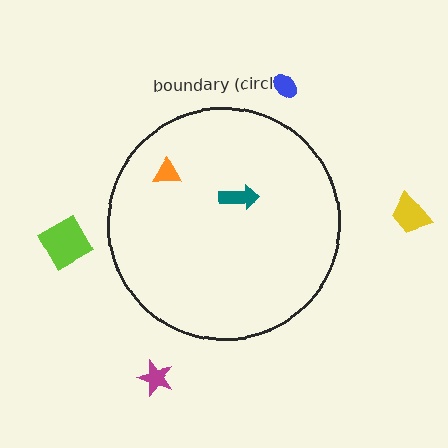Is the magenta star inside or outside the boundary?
Outside.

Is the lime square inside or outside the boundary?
Outside.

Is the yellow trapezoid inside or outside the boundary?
Outside.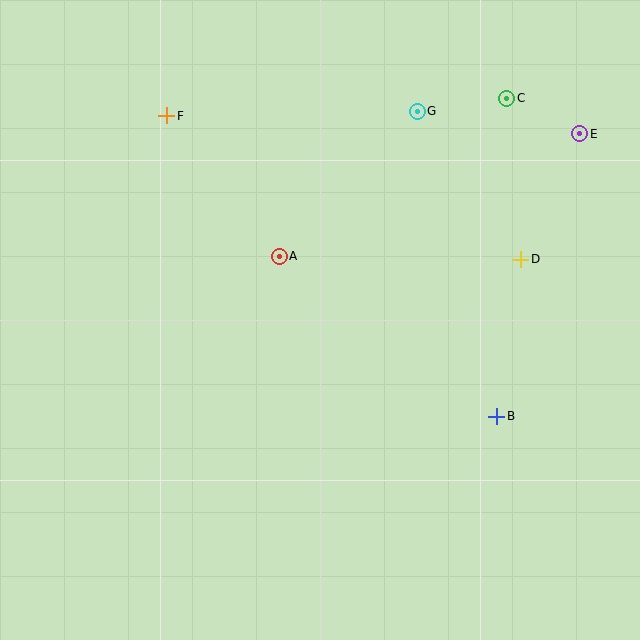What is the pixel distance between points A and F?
The distance between A and F is 180 pixels.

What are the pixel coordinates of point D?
Point D is at (521, 259).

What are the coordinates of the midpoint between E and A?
The midpoint between E and A is at (429, 195).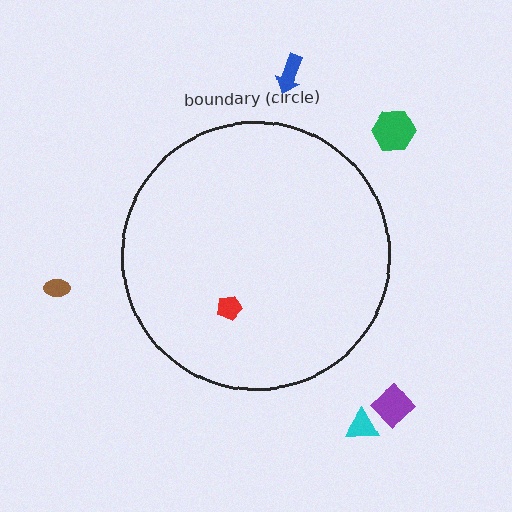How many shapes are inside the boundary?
1 inside, 5 outside.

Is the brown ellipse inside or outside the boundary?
Outside.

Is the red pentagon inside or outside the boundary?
Inside.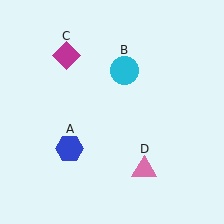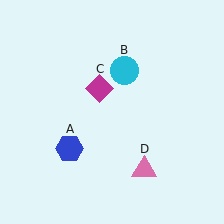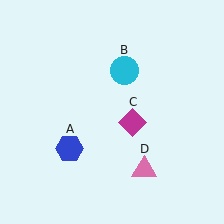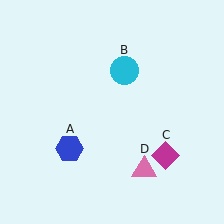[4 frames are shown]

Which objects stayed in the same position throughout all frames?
Blue hexagon (object A) and cyan circle (object B) and pink triangle (object D) remained stationary.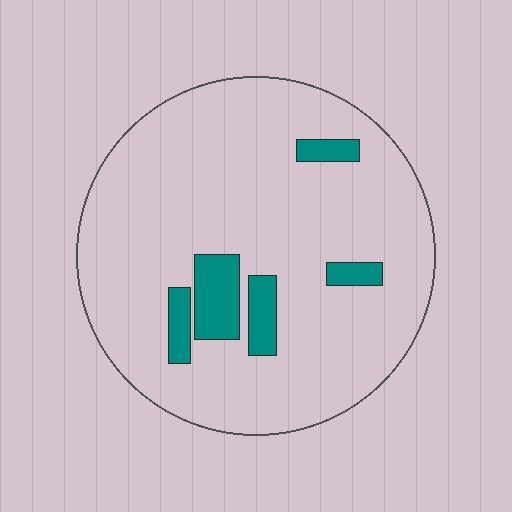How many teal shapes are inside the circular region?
5.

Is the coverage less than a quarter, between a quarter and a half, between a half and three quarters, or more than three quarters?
Less than a quarter.